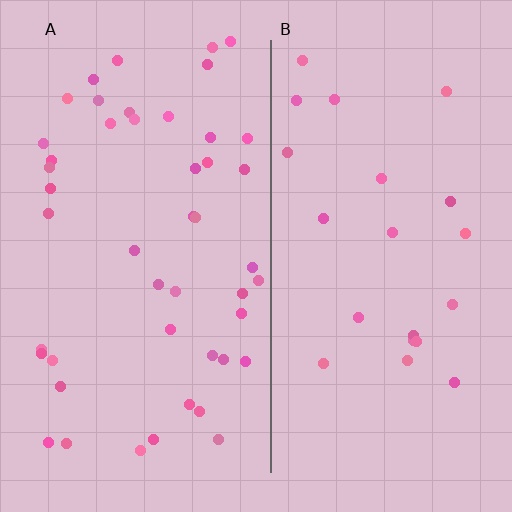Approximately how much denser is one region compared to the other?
Approximately 2.2× — region A over region B.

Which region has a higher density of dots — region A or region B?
A (the left).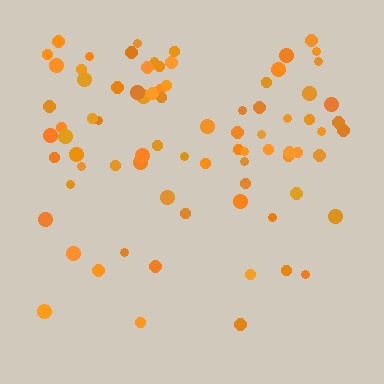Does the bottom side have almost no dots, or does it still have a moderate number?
Still a moderate number, just noticeably fewer than the top.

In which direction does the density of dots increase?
From bottom to top, with the top side densest.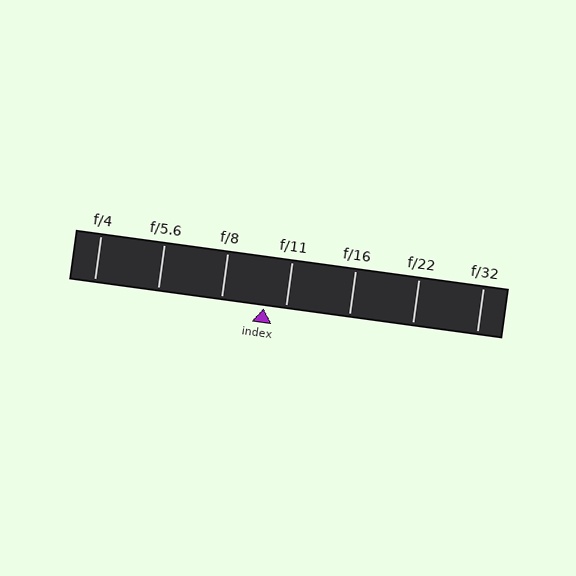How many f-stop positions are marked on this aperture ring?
There are 7 f-stop positions marked.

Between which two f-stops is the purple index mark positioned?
The index mark is between f/8 and f/11.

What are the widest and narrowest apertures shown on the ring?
The widest aperture shown is f/4 and the narrowest is f/32.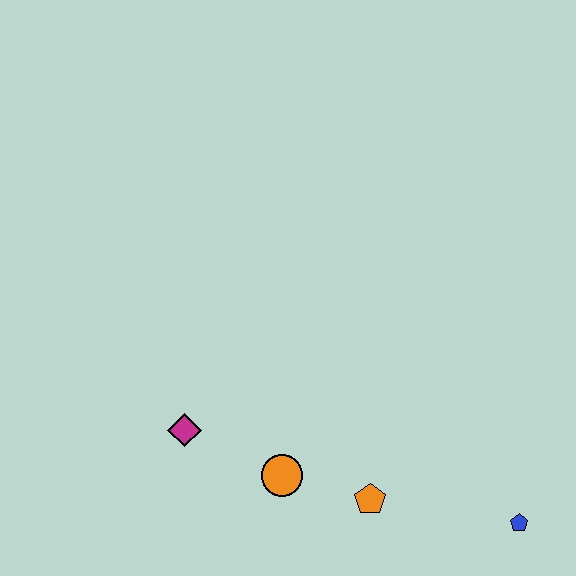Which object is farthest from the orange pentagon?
The magenta diamond is farthest from the orange pentagon.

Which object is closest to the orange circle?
The orange pentagon is closest to the orange circle.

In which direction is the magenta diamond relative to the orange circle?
The magenta diamond is to the left of the orange circle.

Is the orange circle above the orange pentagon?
Yes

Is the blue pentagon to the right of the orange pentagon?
Yes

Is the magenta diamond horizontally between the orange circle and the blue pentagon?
No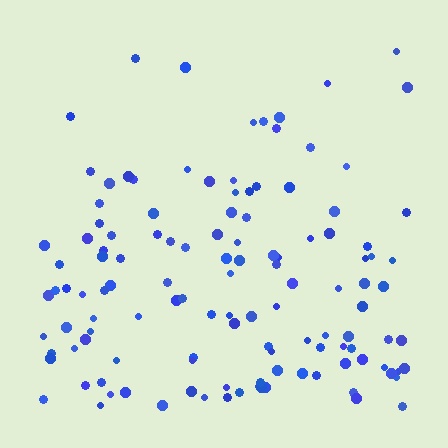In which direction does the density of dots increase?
From top to bottom, with the bottom side densest.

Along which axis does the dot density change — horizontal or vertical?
Vertical.